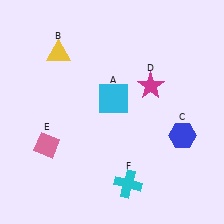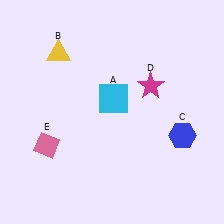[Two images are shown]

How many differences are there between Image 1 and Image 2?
There is 1 difference between the two images.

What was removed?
The cyan cross (F) was removed in Image 2.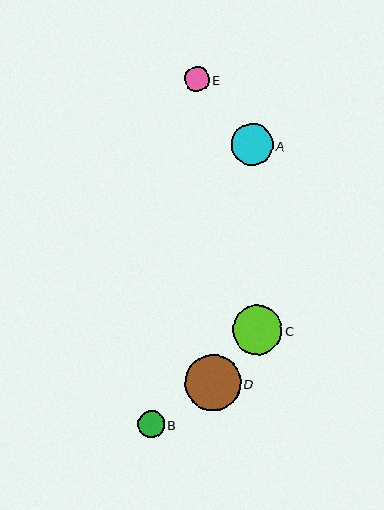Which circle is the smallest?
Circle E is the smallest with a size of approximately 25 pixels.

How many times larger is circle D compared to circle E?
Circle D is approximately 2.2 times the size of circle E.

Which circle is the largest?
Circle D is the largest with a size of approximately 56 pixels.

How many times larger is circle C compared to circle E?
Circle C is approximately 2.0 times the size of circle E.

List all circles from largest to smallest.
From largest to smallest: D, C, A, B, E.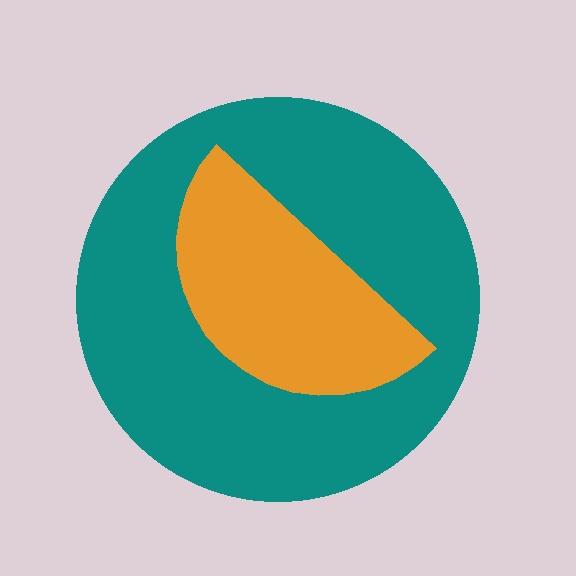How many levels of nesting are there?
2.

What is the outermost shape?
The teal circle.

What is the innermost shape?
The orange semicircle.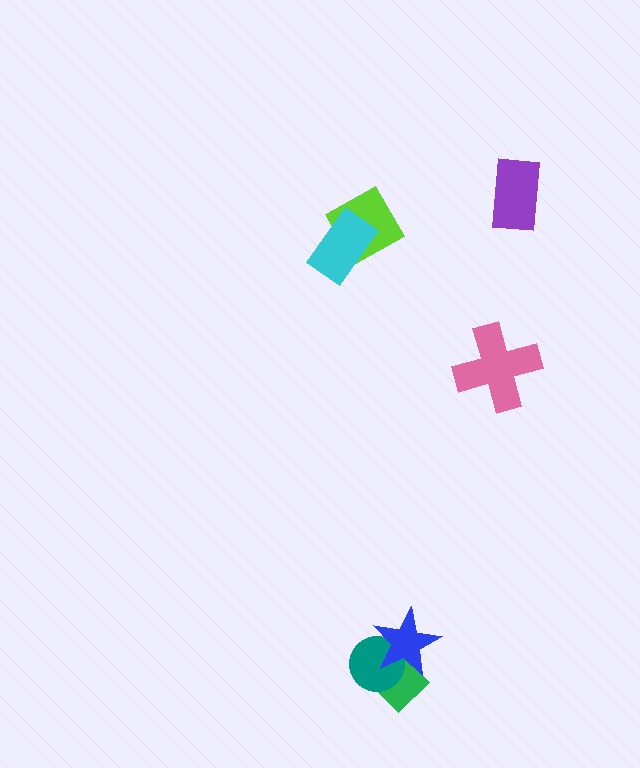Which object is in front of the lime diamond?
The cyan rectangle is in front of the lime diamond.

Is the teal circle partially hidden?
Yes, it is partially covered by another shape.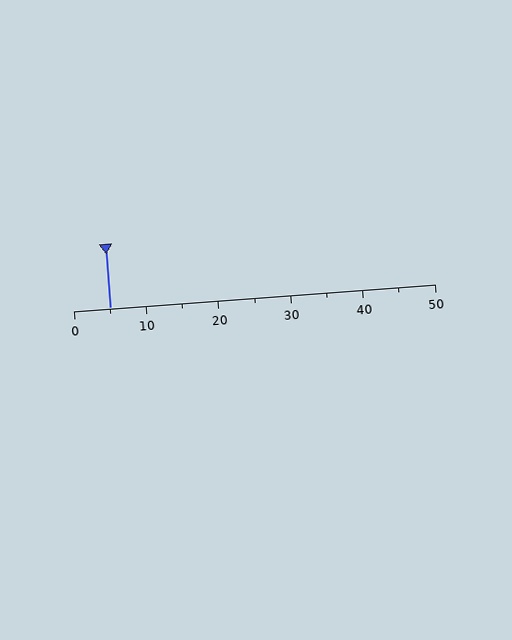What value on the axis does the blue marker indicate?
The marker indicates approximately 5.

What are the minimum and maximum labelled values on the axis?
The axis runs from 0 to 50.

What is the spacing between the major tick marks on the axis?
The major ticks are spaced 10 apart.